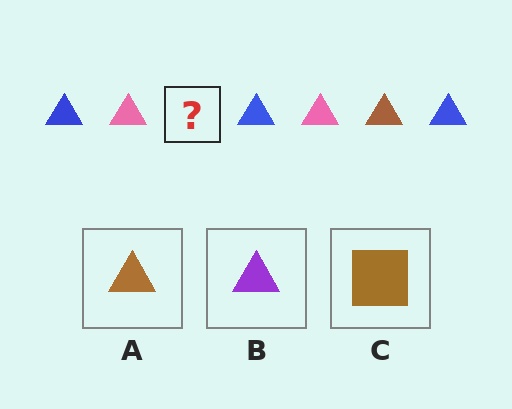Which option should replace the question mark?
Option A.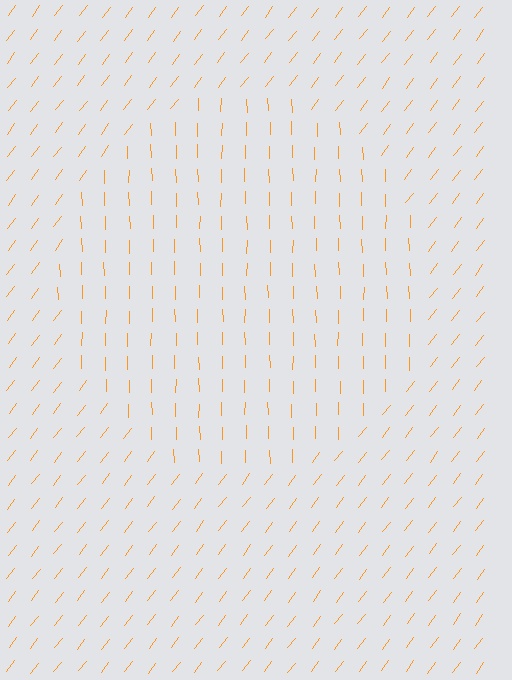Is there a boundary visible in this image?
Yes, there is a texture boundary formed by a change in line orientation.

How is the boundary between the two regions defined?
The boundary is defined purely by a change in line orientation (approximately 38 degrees difference). All lines are the same color and thickness.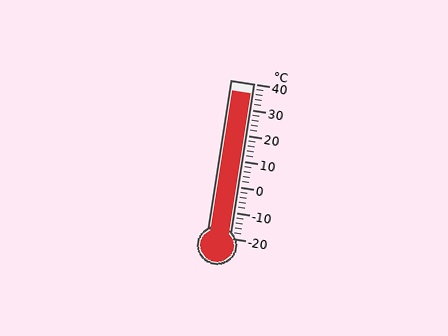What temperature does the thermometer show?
The thermometer shows approximately 36°C.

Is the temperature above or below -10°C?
The temperature is above -10°C.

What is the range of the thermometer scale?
The thermometer scale ranges from -20°C to 40°C.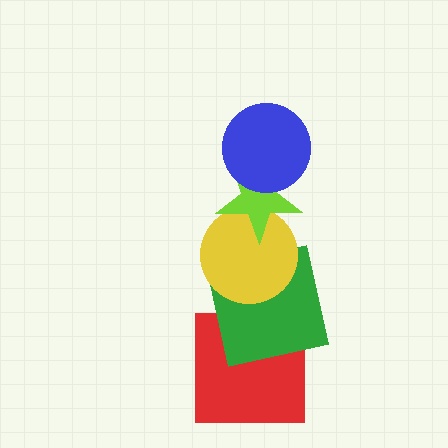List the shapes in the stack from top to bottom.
From top to bottom: the blue circle, the lime star, the yellow circle, the green square, the red square.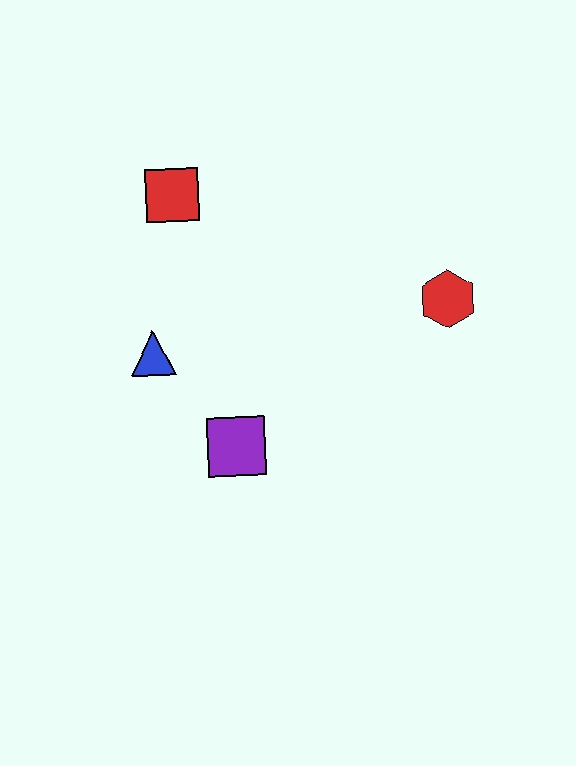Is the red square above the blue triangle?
Yes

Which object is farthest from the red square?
The red hexagon is farthest from the red square.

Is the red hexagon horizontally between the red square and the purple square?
No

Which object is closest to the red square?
The blue triangle is closest to the red square.